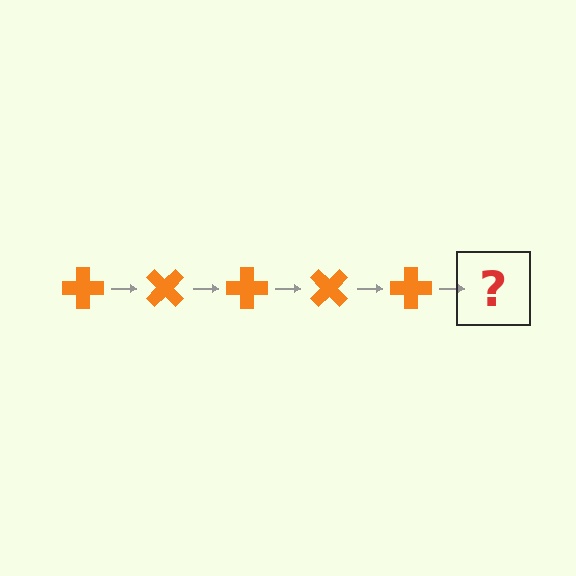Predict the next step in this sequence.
The next step is an orange cross rotated 225 degrees.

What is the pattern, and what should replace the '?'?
The pattern is that the cross rotates 45 degrees each step. The '?' should be an orange cross rotated 225 degrees.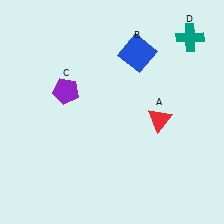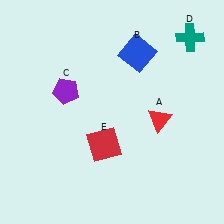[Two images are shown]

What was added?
A red square (E) was added in Image 2.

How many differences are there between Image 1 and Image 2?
There is 1 difference between the two images.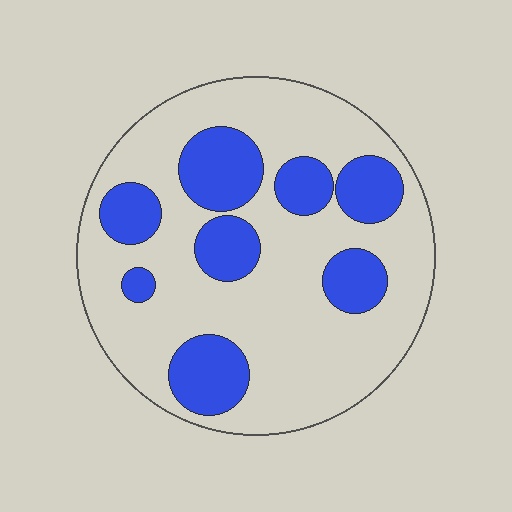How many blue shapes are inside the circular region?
8.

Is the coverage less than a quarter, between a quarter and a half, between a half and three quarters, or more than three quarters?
Between a quarter and a half.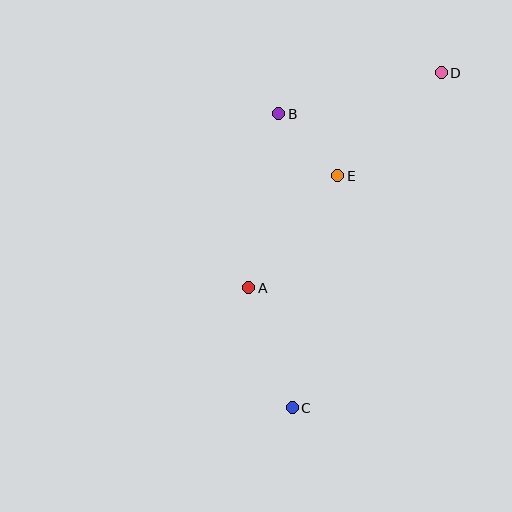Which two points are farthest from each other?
Points C and D are farthest from each other.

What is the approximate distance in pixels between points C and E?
The distance between C and E is approximately 236 pixels.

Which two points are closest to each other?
Points B and E are closest to each other.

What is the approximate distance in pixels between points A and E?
The distance between A and E is approximately 143 pixels.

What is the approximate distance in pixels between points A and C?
The distance between A and C is approximately 127 pixels.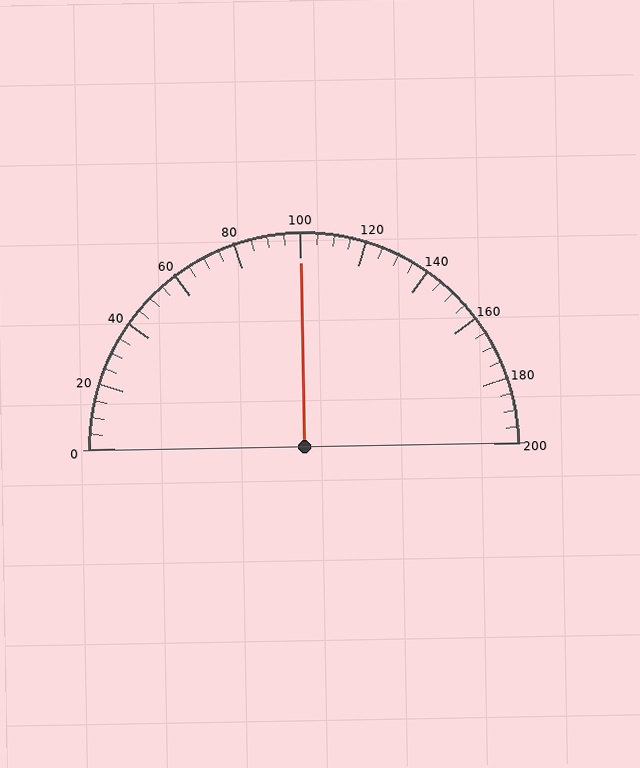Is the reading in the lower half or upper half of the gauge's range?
The reading is in the upper half of the range (0 to 200).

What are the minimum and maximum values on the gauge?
The gauge ranges from 0 to 200.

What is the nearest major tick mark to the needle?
The nearest major tick mark is 100.